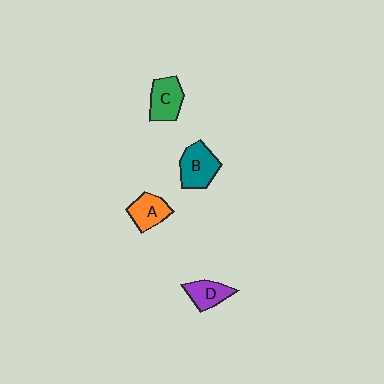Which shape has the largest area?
Shape B (teal).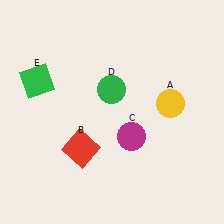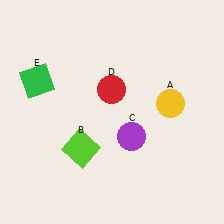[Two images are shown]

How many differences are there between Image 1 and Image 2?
There are 3 differences between the two images.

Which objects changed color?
B changed from red to lime. C changed from magenta to purple. D changed from green to red.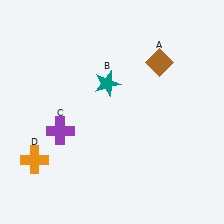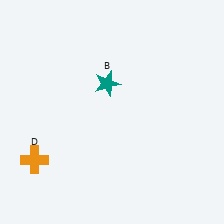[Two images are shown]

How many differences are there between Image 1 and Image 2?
There are 2 differences between the two images.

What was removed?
The purple cross (C), the brown diamond (A) were removed in Image 2.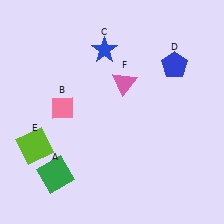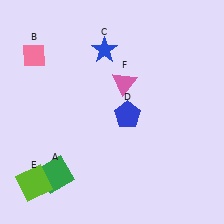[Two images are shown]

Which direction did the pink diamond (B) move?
The pink diamond (B) moved up.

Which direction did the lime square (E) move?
The lime square (E) moved down.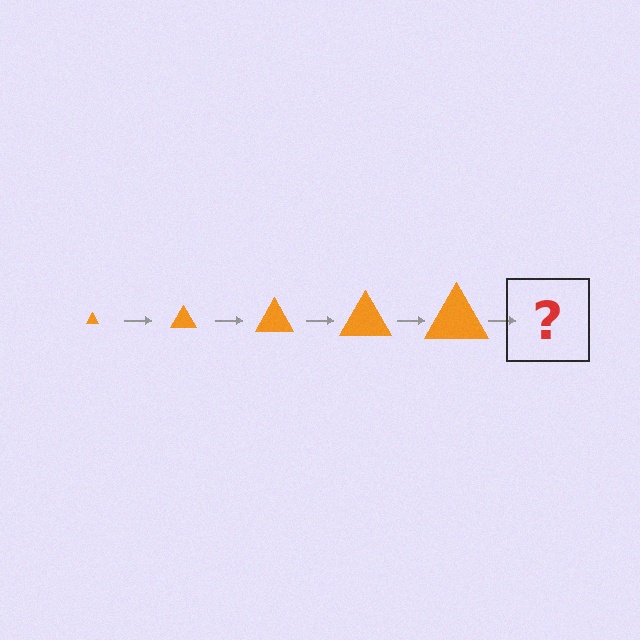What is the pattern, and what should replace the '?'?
The pattern is that the triangle gets progressively larger each step. The '?' should be an orange triangle, larger than the previous one.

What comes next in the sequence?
The next element should be an orange triangle, larger than the previous one.